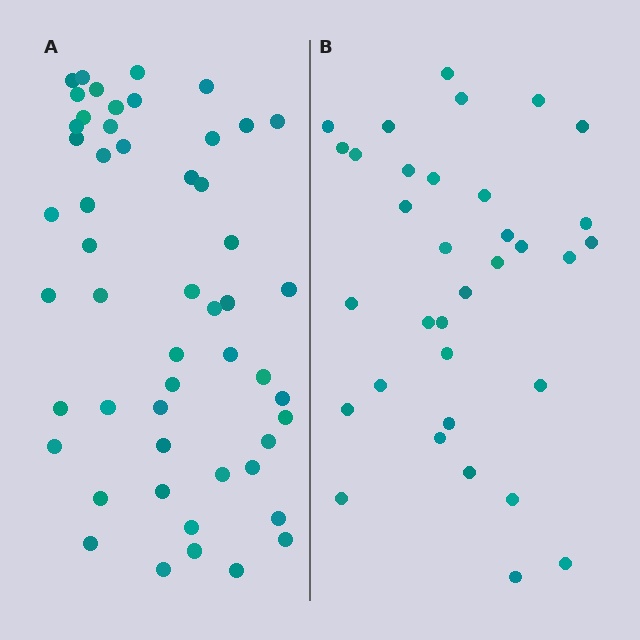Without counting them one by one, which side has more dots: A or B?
Region A (the left region) has more dots.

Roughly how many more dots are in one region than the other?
Region A has approximately 20 more dots than region B.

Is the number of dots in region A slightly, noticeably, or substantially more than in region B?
Region A has substantially more. The ratio is roughly 1.5 to 1.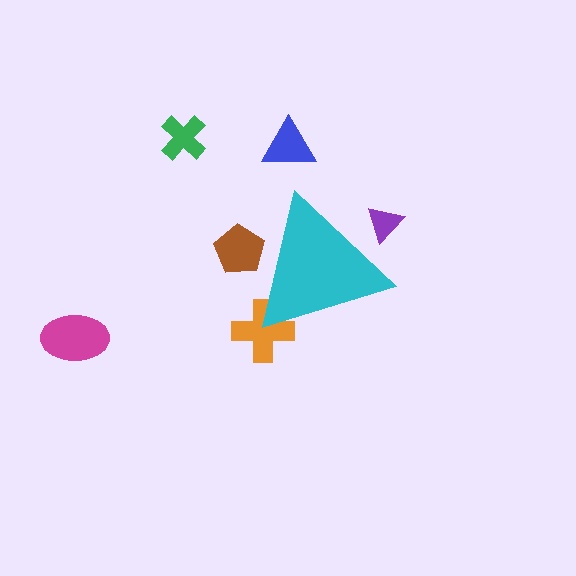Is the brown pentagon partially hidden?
Yes, the brown pentagon is partially hidden behind the cyan triangle.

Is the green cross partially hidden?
No, the green cross is fully visible.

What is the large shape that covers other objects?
A cyan triangle.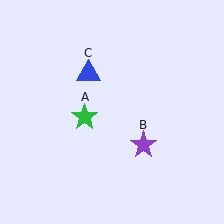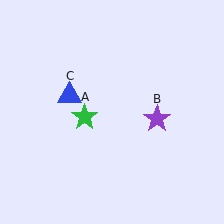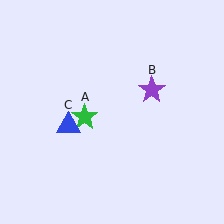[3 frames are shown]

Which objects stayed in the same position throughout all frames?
Green star (object A) remained stationary.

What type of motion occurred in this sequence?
The purple star (object B), blue triangle (object C) rotated counterclockwise around the center of the scene.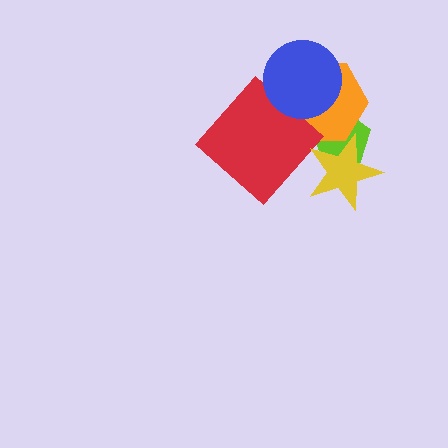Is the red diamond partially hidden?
Yes, it is partially covered by another shape.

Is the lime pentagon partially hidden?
Yes, it is partially covered by another shape.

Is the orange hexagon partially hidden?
Yes, it is partially covered by another shape.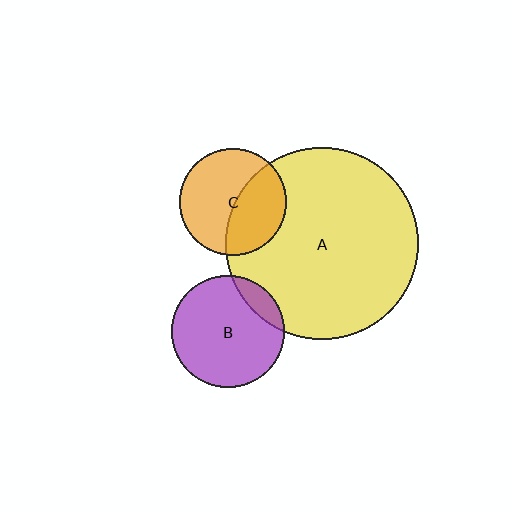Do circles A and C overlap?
Yes.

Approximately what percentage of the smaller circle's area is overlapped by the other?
Approximately 40%.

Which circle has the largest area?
Circle A (yellow).